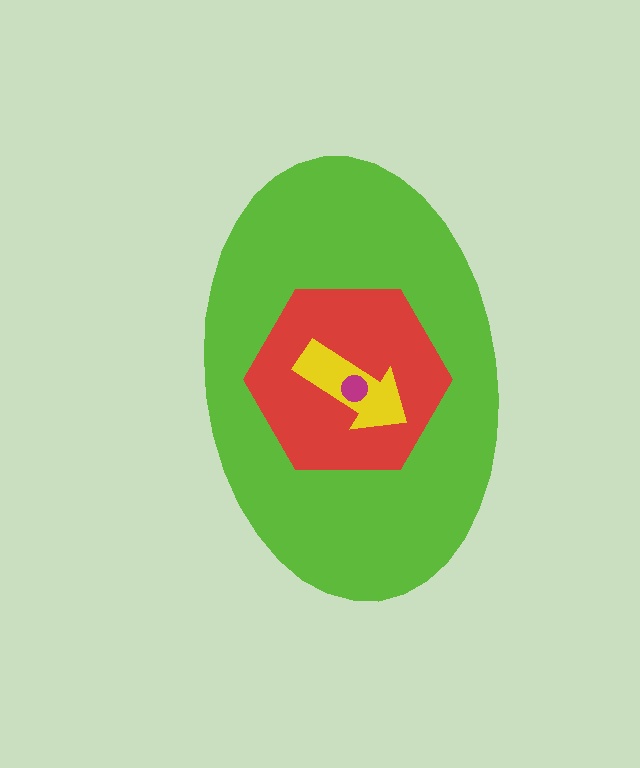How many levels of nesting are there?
4.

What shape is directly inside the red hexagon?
The yellow arrow.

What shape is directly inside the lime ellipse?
The red hexagon.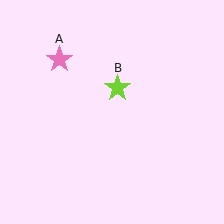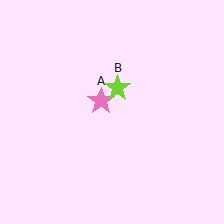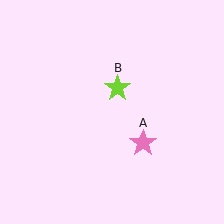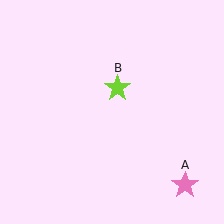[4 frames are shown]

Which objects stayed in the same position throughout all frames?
Lime star (object B) remained stationary.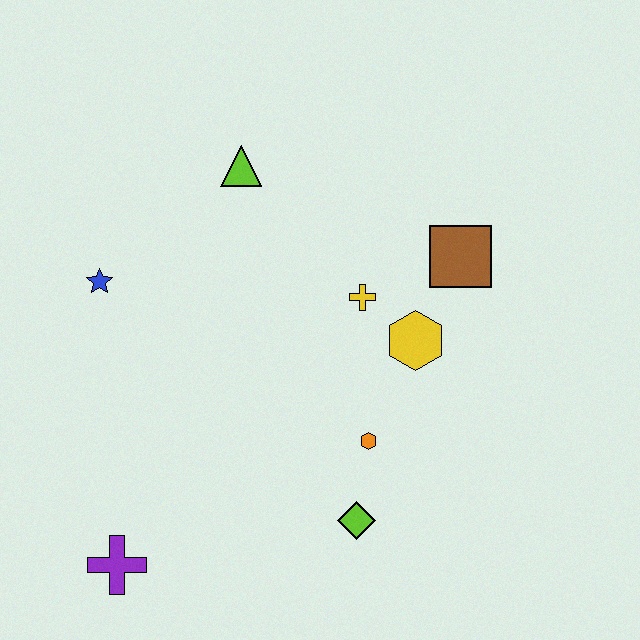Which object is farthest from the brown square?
The purple cross is farthest from the brown square.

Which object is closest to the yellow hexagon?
The yellow cross is closest to the yellow hexagon.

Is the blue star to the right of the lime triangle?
No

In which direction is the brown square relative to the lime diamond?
The brown square is above the lime diamond.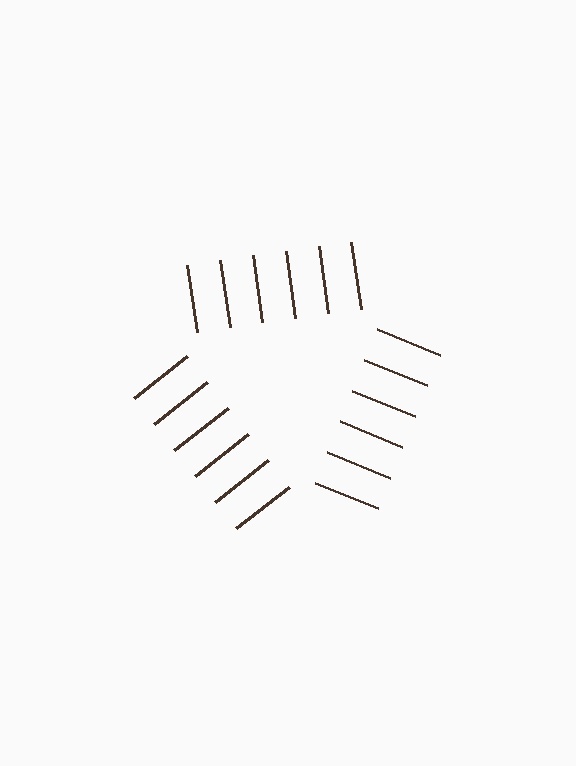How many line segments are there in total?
18 — 6 along each of the 3 edges.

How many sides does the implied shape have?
3 sides — the line-ends trace a triangle.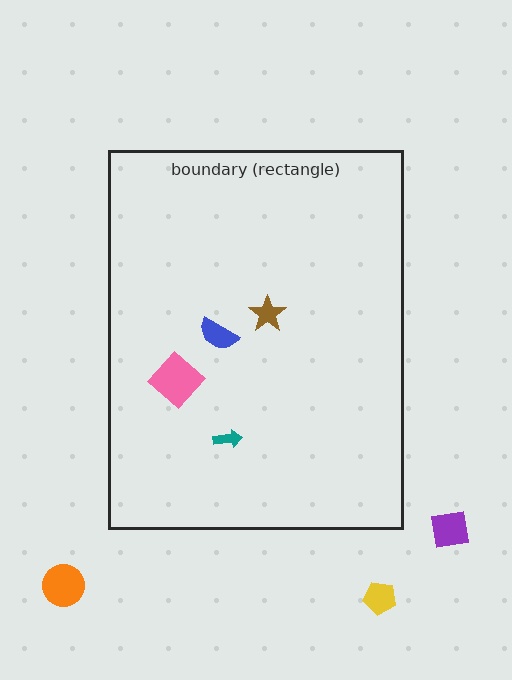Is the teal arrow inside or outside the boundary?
Inside.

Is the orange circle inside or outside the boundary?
Outside.